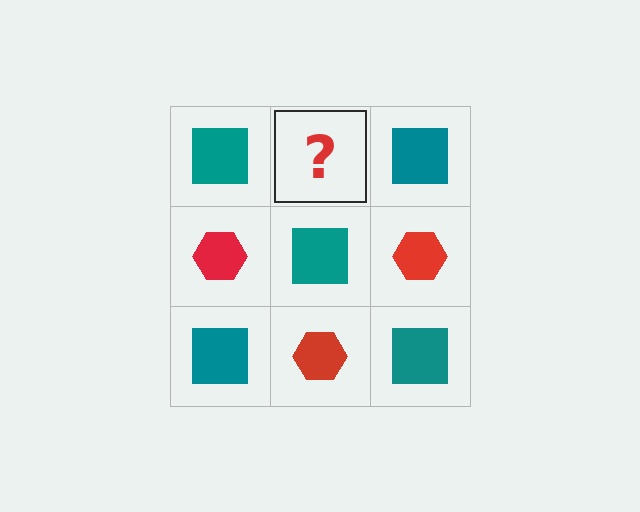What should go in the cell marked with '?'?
The missing cell should contain a red hexagon.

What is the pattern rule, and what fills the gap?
The rule is that it alternates teal square and red hexagon in a checkerboard pattern. The gap should be filled with a red hexagon.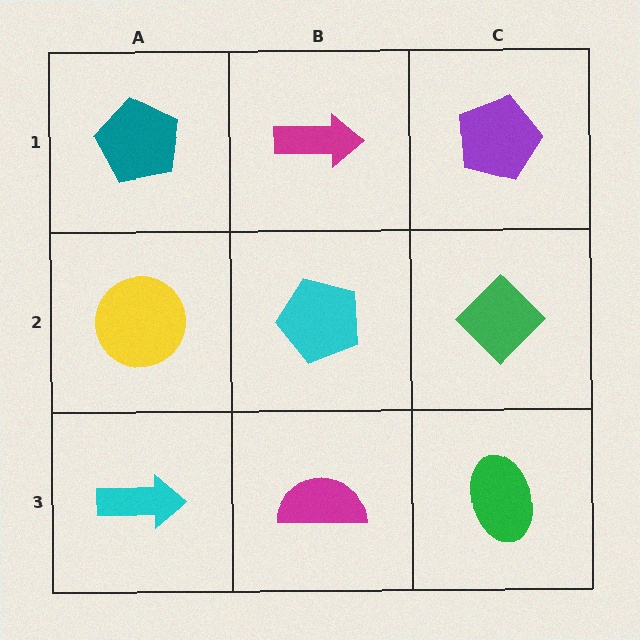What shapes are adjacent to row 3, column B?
A cyan pentagon (row 2, column B), a cyan arrow (row 3, column A), a green ellipse (row 3, column C).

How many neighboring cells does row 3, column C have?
2.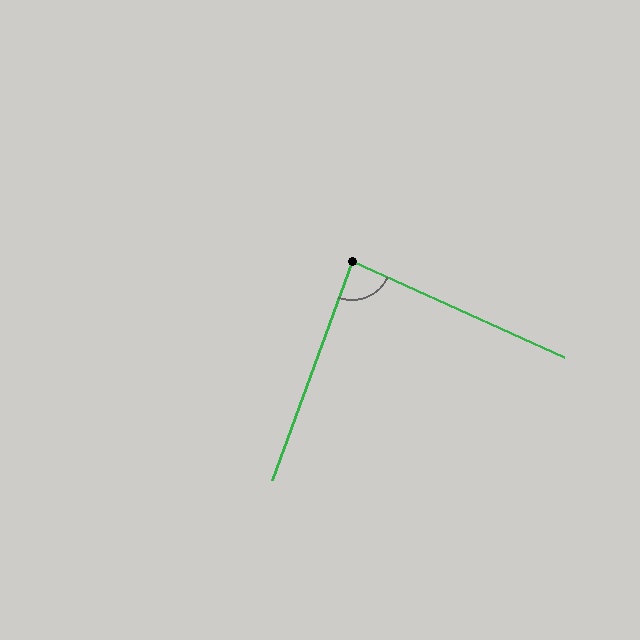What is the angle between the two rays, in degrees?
Approximately 86 degrees.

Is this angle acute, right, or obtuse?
It is approximately a right angle.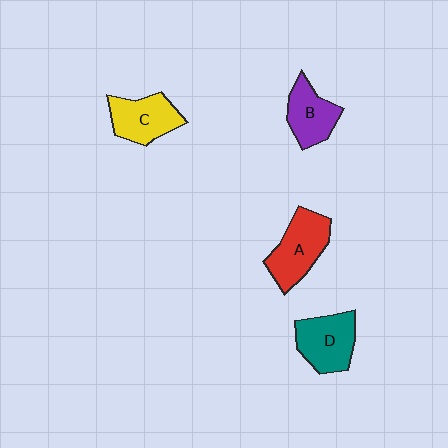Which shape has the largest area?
Shape A (red).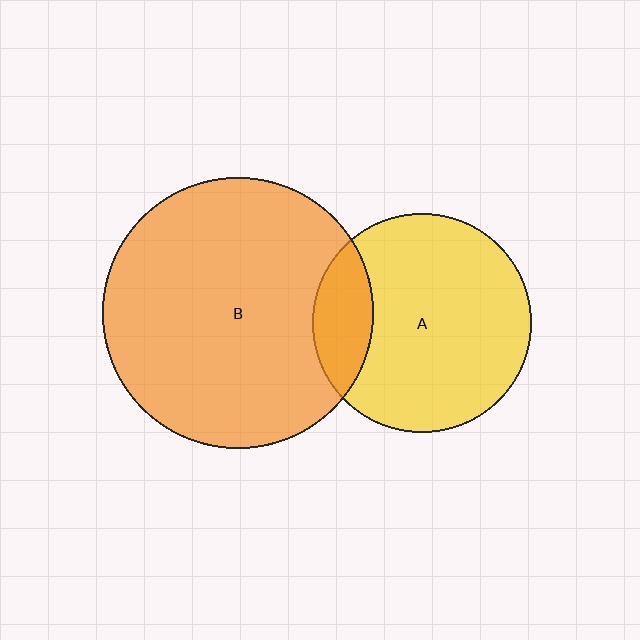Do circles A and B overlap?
Yes.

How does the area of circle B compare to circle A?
Approximately 1.5 times.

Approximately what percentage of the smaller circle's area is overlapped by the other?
Approximately 20%.